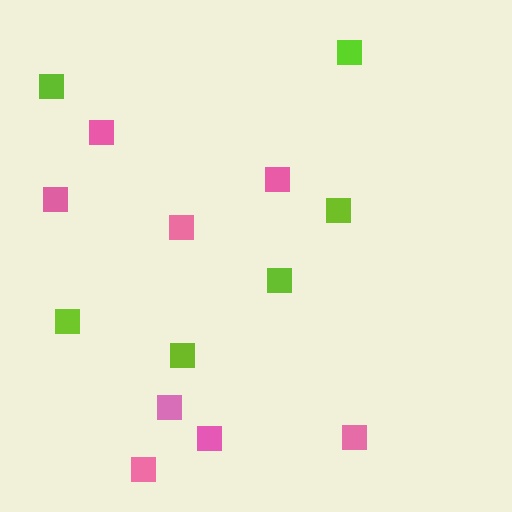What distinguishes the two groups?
There are 2 groups: one group of pink squares (8) and one group of lime squares (6).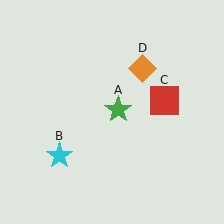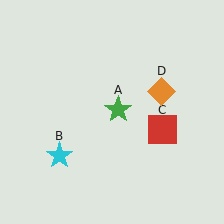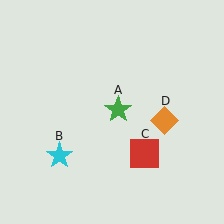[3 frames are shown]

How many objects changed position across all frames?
2 objects changed position: red square (object C), orange diamond (object D).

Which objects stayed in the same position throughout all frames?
Green star (object A) and cyan star (object B) remained stationary.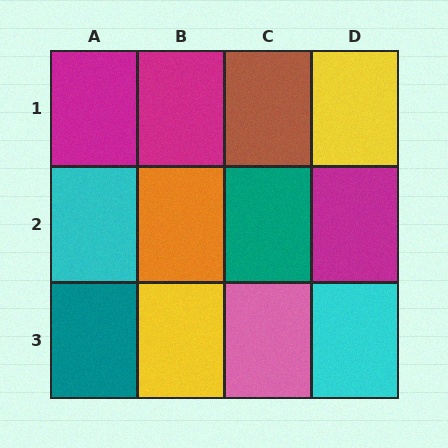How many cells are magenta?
3 cells are magenta.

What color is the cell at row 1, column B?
Magenta.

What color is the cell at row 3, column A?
Teal.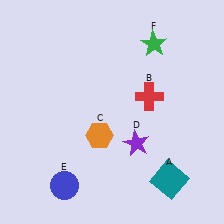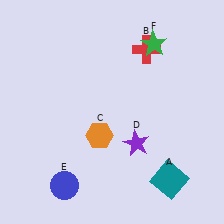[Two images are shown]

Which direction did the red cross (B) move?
The red cross (B) moved up.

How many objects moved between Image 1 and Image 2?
1 object moved between the two images.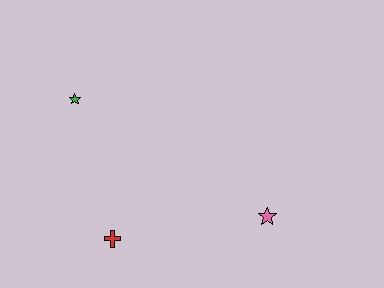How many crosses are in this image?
There is 1 cross.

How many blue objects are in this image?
There are no blue objects.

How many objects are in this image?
There are 3 objects.